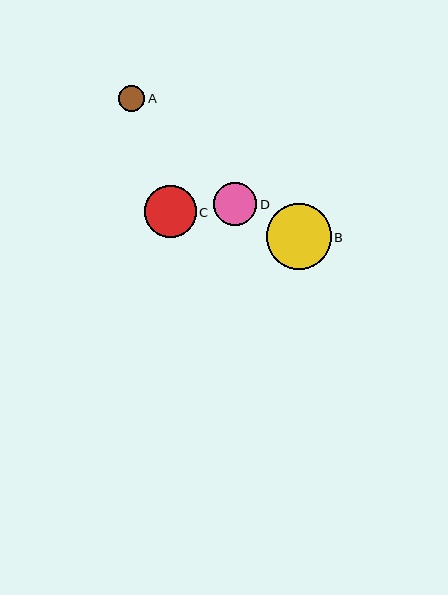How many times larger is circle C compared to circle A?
Circle C is approximately 2.0 times the size of circle A.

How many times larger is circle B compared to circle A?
Circle B is approximately 2.5 times the size of circle A.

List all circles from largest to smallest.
From largest to smallest: B, C, D, A.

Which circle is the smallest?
Circle A is the smallest with a size of approximately 26 pixels.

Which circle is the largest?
Circle B is the largest with a size of approximately 65 pixels.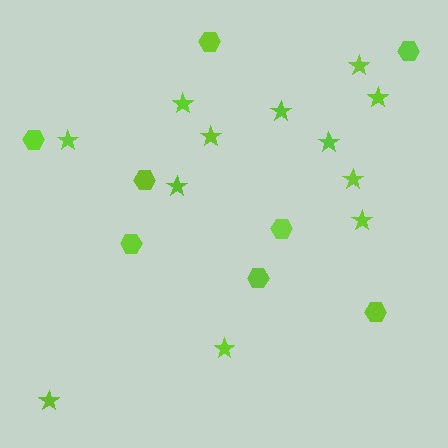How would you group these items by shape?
There are 2 groups: one group of hexagons (8) and one group of stars (12).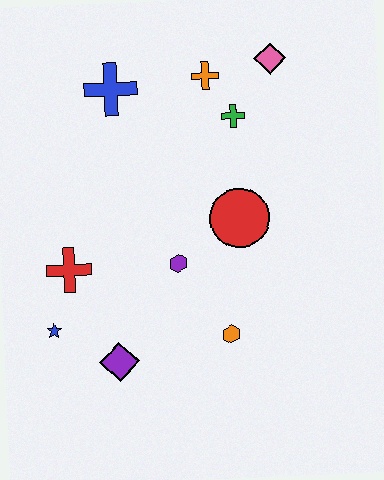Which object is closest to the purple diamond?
The blue star is closest to the purple diamond.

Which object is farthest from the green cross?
The blue star is farthest from the green cross.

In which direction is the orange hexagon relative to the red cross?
The orange hexagon is to the right of the red cross.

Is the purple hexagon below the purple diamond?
No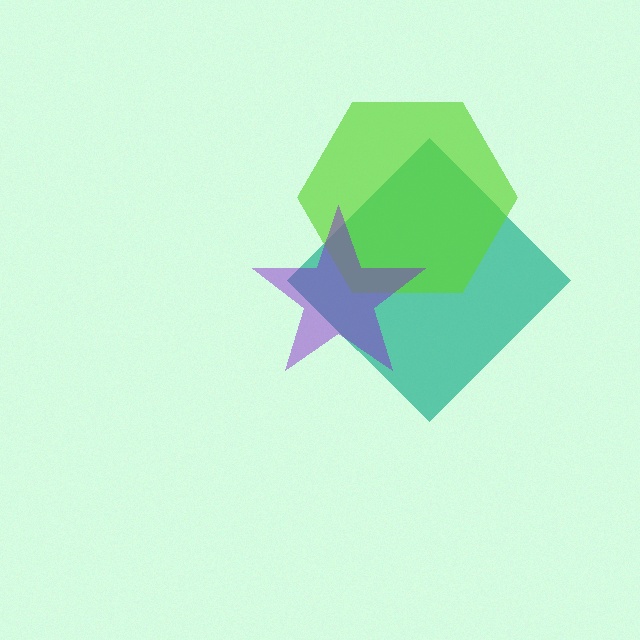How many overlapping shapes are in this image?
There are 3 overlapping shapes in the image.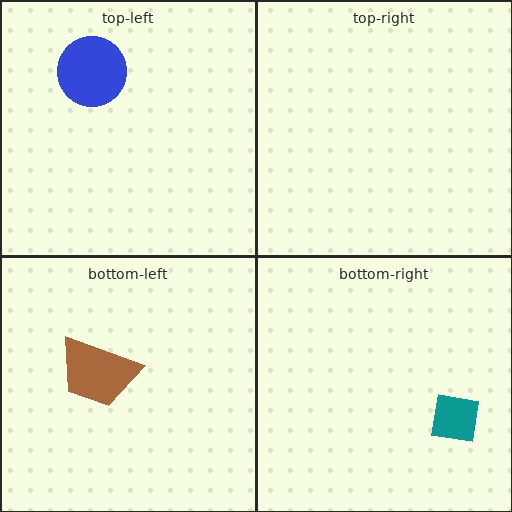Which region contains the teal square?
The bottom-right region.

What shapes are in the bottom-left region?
The brown trapezoid.